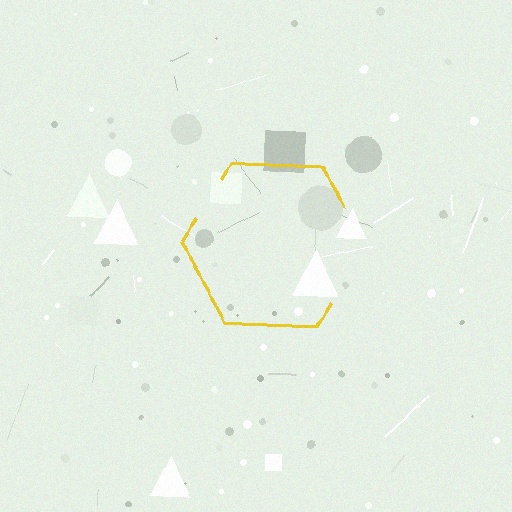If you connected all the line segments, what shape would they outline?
They would outline a hexagon.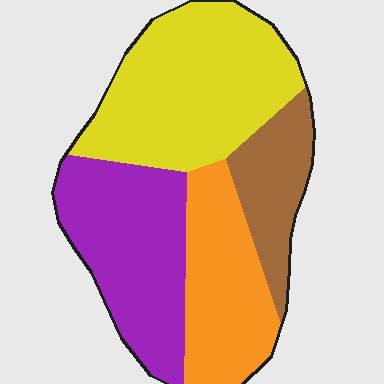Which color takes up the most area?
Yellow, at roughly 35%.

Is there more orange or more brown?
Orange.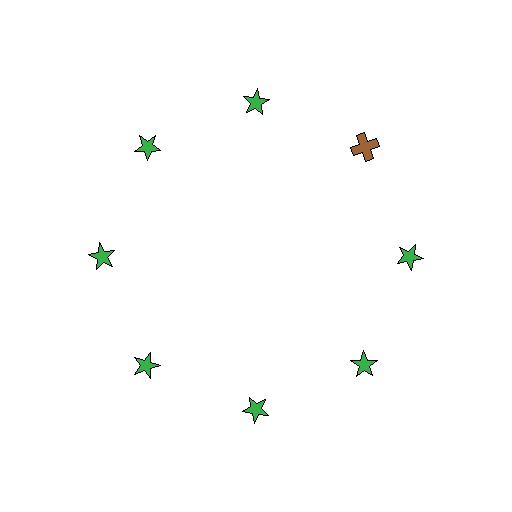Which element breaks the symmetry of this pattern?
The brown cross at roughly the 2 o'clock position breaks the symmetry. All other shapes are green stars.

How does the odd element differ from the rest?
It differs in both color (brown instead of green) and shape (cross instead of star).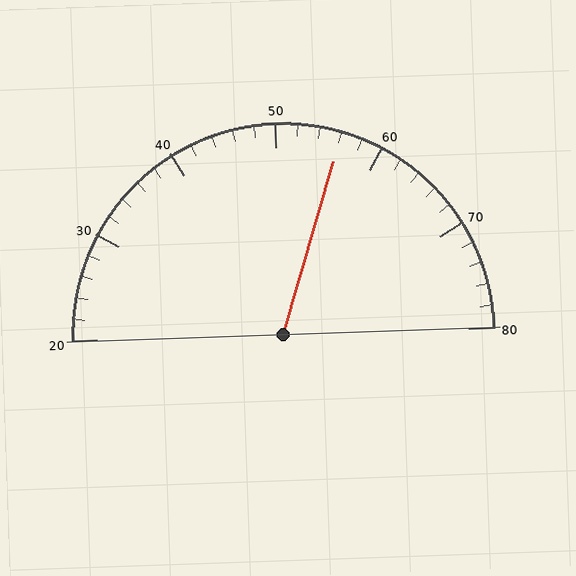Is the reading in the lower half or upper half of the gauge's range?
The reading is in the upper half of the range (20 to 80).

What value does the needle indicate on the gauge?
The needle indicates approximately 56.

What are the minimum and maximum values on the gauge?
The gauge ranges from 20 to 80.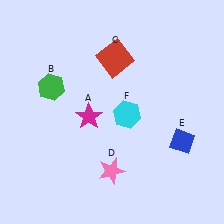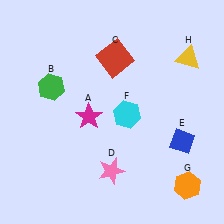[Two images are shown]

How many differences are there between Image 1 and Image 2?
There are 2 differences between the two images.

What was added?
An orange hexagon (G), a yellow triangle (H) were added in Image 2.